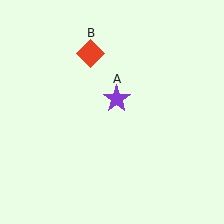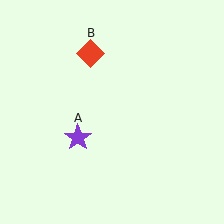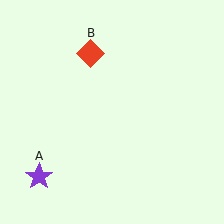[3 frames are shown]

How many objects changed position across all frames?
1 object changed position: purple star (object A).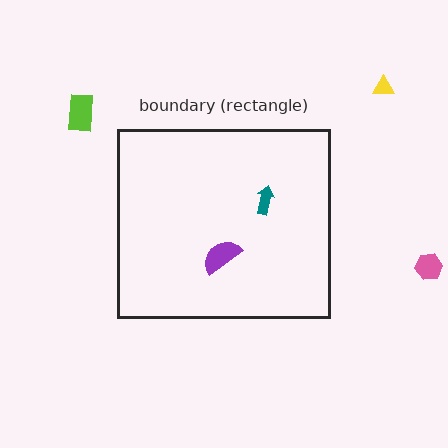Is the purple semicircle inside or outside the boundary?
Inside.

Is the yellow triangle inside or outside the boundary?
Outside.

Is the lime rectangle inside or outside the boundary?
Outside.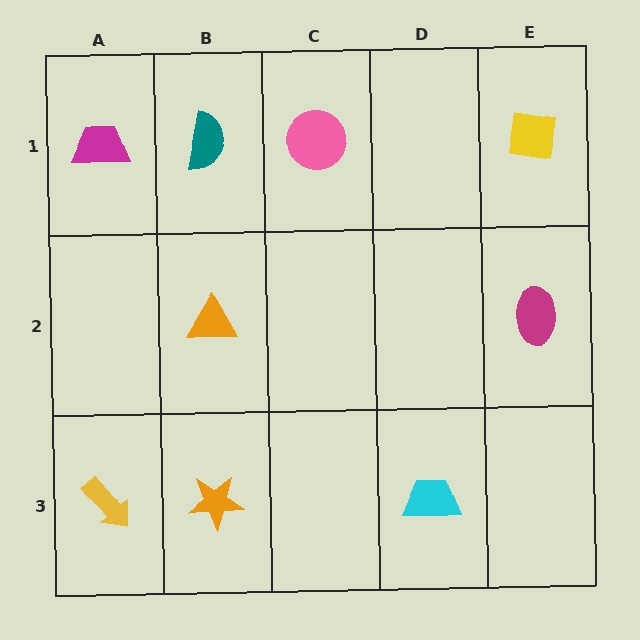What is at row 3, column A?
A yellow arrow.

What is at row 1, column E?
A yellow square.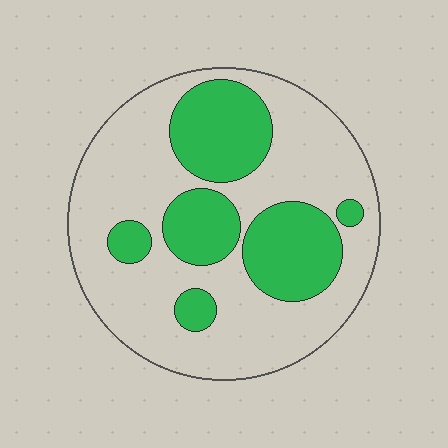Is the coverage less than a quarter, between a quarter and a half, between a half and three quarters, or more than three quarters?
Between a quarter and a half.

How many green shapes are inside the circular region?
6.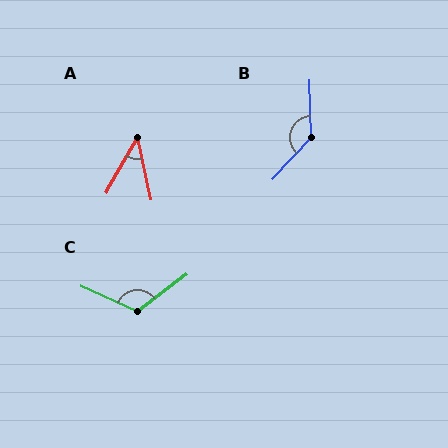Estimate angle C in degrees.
Approximately 118 degrees.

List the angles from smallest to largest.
A (42°), C (118°), B (135°).